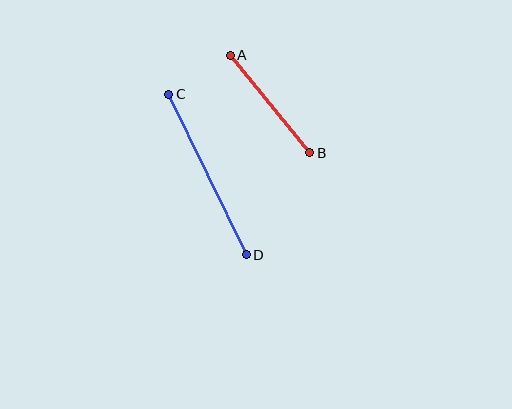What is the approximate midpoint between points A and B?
The midpoint is at approximately (270, 104) pixels.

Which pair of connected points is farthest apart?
Points C and D are farthest apart.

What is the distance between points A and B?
The distance is approximately 126 pixels.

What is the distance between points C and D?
The distance is approximately 178 pixels.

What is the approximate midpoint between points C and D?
The midpoint is at approximately (207, 175) pixels.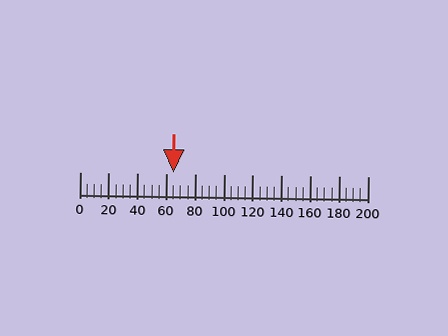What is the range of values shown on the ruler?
The ruler shows values from 0 to 200.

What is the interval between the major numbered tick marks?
The major tick marks are spaced 20 units apart.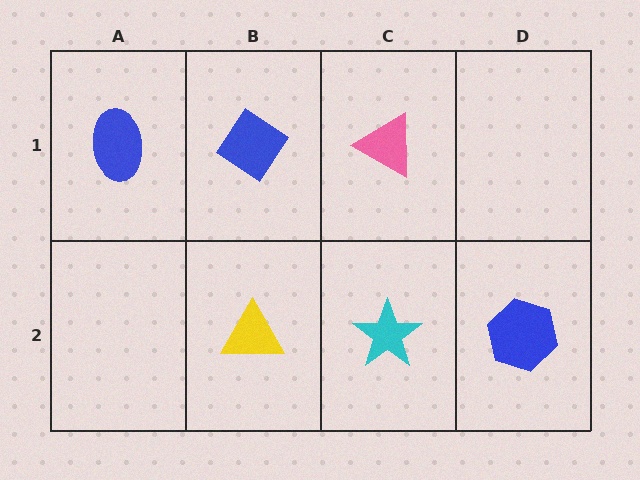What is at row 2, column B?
A yellow triangle.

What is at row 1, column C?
A pink triangle.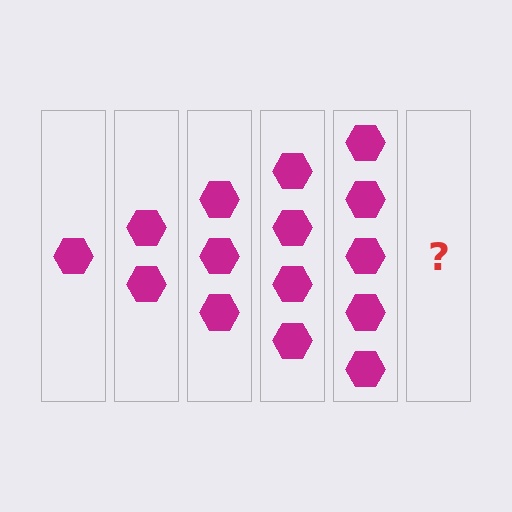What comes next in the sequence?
The next element should be 6 hexagons.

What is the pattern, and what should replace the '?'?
The pattern is that each step adds one more hexagon. The '?' should be 6 hexagons.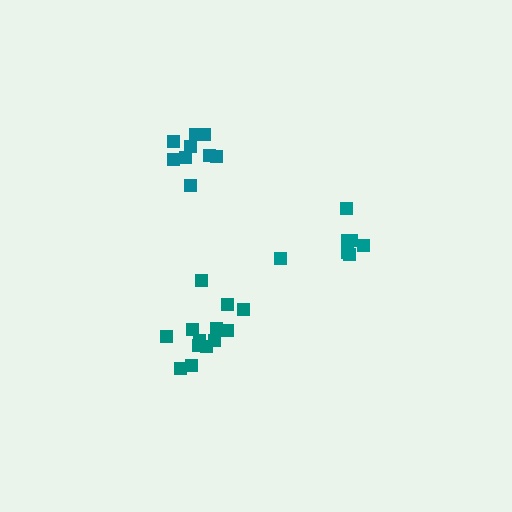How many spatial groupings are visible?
There are 3 spatial groupings.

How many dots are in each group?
Group 1: 9 dots, Group 2: 13 dots, Group 3: 7 dots (29 total).